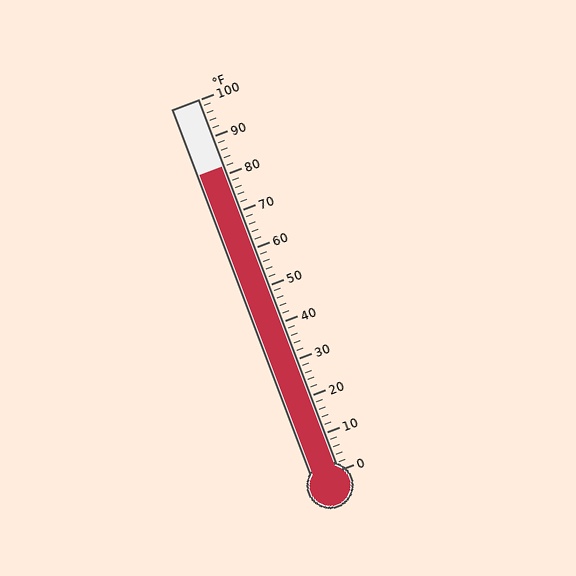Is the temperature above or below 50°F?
The temperature is above 50°F.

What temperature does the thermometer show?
The thermometer shows approximately 82°F.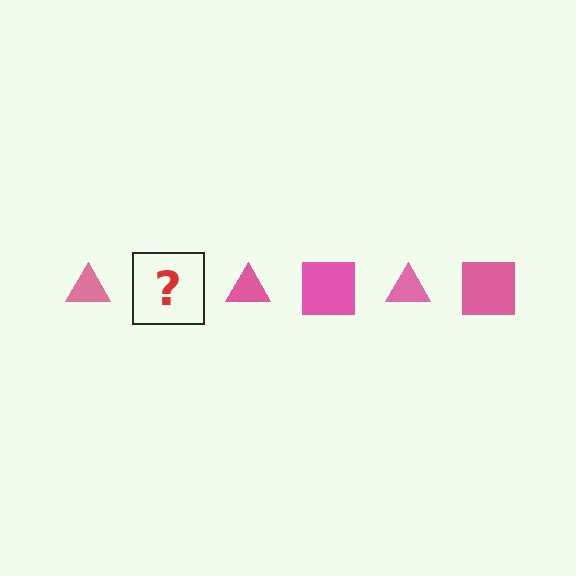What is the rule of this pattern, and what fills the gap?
The rule is that the pattern cycles through triangle, square shapes in pink. The gap should be filled with a pink square.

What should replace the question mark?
The question mark should be replaced with a pink square.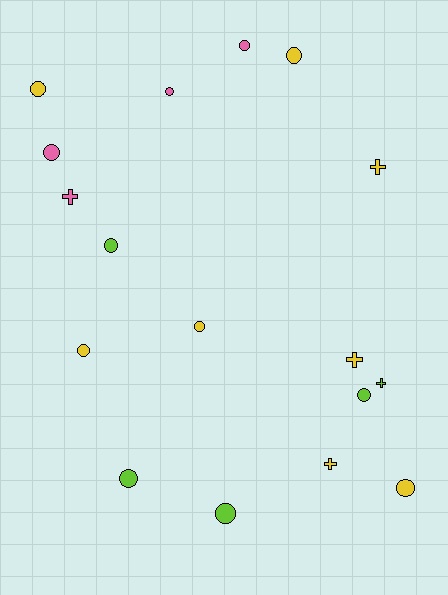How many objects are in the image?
There are 17 objects.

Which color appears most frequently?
Yellow, with 8 objects.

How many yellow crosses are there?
There are 3 yellow crosses.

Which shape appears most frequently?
Circle, with 12 objects.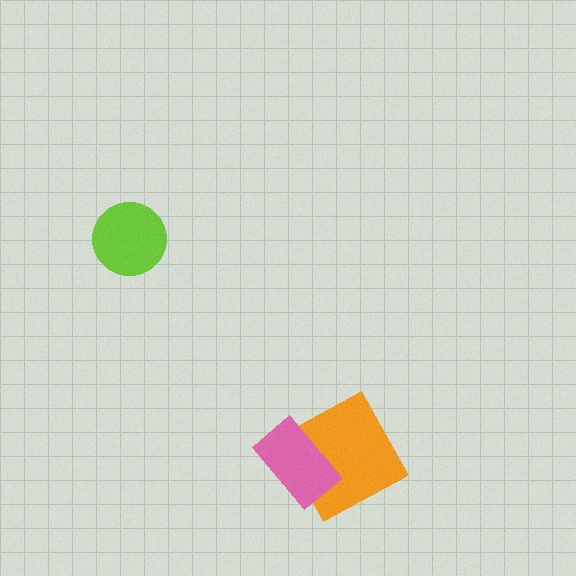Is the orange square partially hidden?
Yes, it is partially covered by another shape.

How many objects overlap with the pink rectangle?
1 object overlaps with the pink rectangle.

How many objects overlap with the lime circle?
0 objects overlap with the lime circle.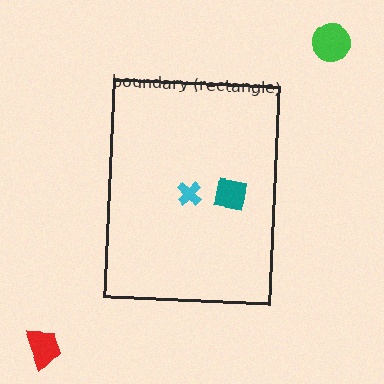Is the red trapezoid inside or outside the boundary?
Outside.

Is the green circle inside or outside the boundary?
Outside.